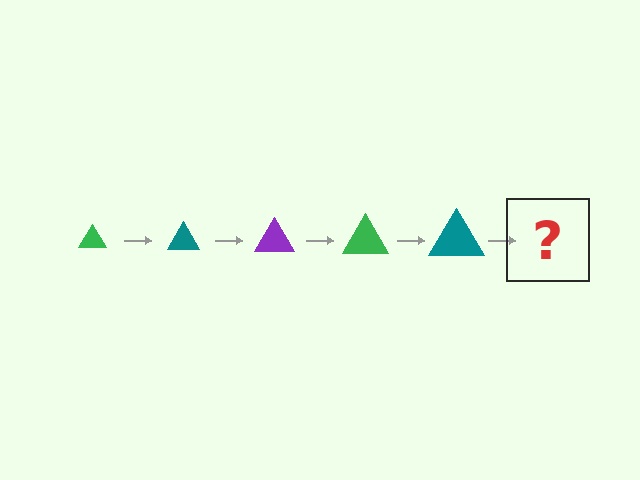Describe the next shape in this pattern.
It should be a purple triangle, larger than the previous one.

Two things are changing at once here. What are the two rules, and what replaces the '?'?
The two rules are that the triangle grows larger each step and the color cycles through green, teal, and purple. The '?' should be a purple triangle, larger than the previous one.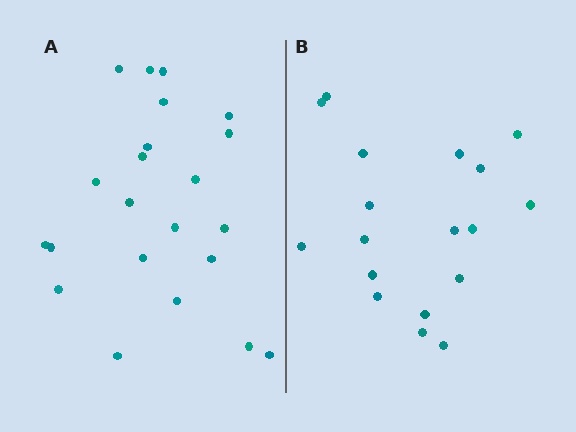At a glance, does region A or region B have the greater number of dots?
Region A (the left region) has more dots.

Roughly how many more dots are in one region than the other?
Region A has about 4 more dots than region B.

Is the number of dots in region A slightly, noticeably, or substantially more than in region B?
Region A has only slightly more — the two regions are fairly close. The ratio is roughly 1.2 to 1.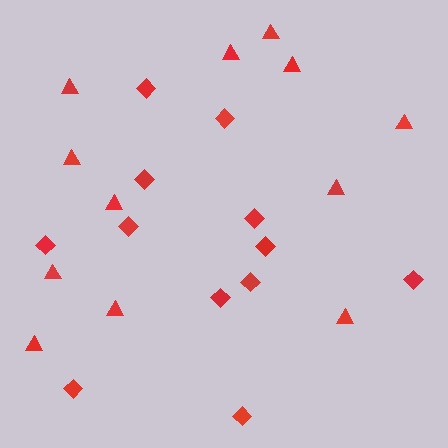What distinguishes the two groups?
There are 2 groups: one group of diamonds (12) and one group of triangles (12).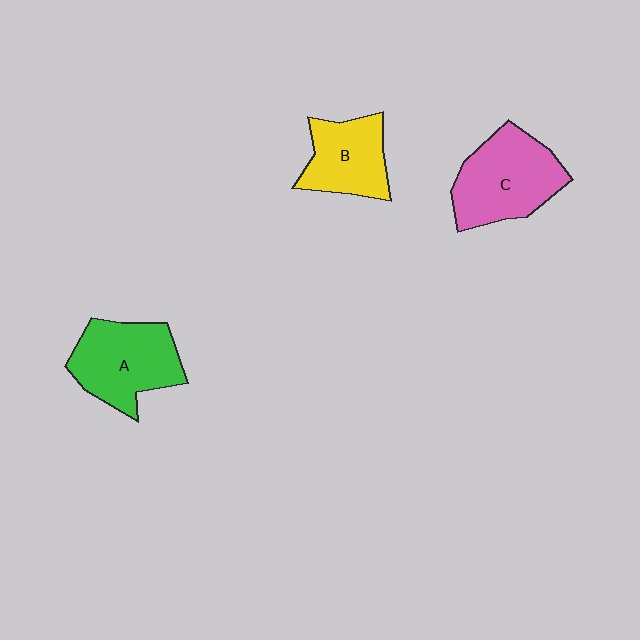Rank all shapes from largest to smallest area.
From largest to smallest: C (pink), A (green), B (yellow).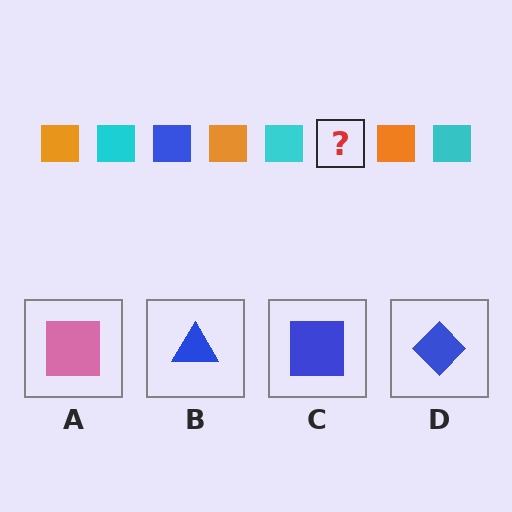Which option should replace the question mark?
Option C.